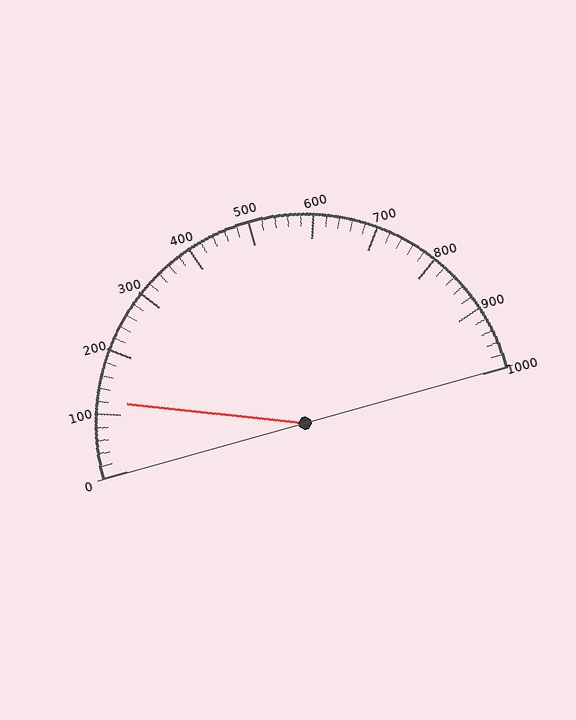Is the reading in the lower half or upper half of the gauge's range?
The reading is in the lower half of the range (0 to 1000).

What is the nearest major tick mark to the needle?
The nearest major tick mark is 100.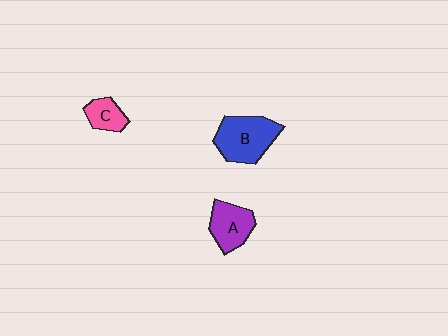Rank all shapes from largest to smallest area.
From largest to smallest: B (blue), A (purple), C (pink).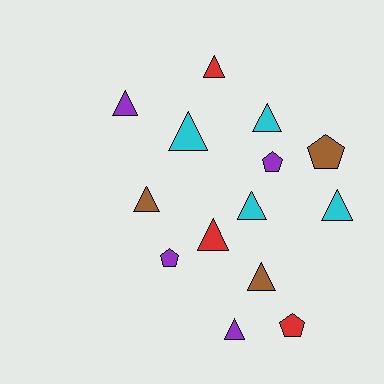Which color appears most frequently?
Cyan, with 4 objects.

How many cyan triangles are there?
There are 4 cyan triangles.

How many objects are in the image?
There are 14 objects.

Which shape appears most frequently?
Triangle, with 10 objects.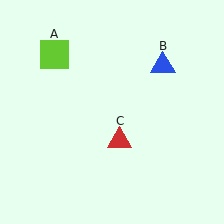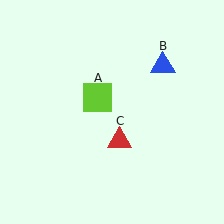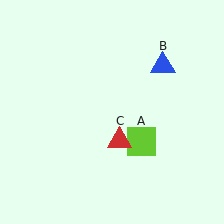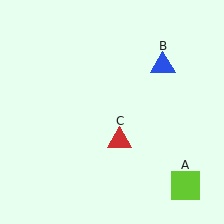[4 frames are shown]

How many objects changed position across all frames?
1 object changed position: lime square (object A).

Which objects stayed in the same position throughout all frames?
Blue triangle (object B) and red triangle (object C) remained stationary.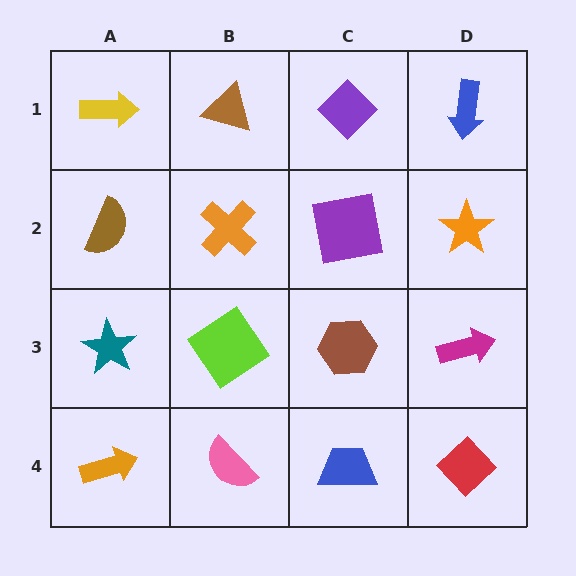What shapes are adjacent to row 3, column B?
An orange cross (row 2, column B), a pink semicircle (row 4, column B), a teal star (row 3, column A), a brown hexagon (row 3, column C).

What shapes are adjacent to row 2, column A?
A yellow arrow (row 1, column A), a teal star (row 3, column A), an orange cross (row 2, column B).